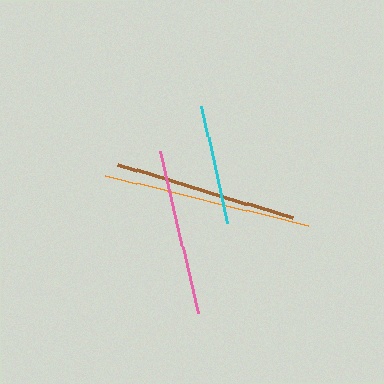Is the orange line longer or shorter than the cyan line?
The orange line is longer than the cyan line.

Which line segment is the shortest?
The cyan line is the shortest at approximately 120 pixels.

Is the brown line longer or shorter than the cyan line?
The brown line is longer than the cyan line.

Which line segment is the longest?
The orange line is the longest at approximately 209 pixels.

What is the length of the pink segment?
The pink segment is approximately 166 pixels long.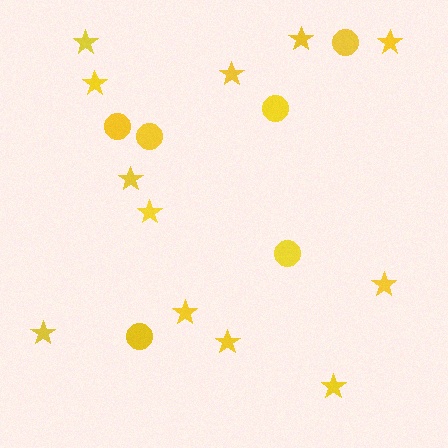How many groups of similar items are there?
There are 2 groups: one group of stars (12) and one group of circles (6).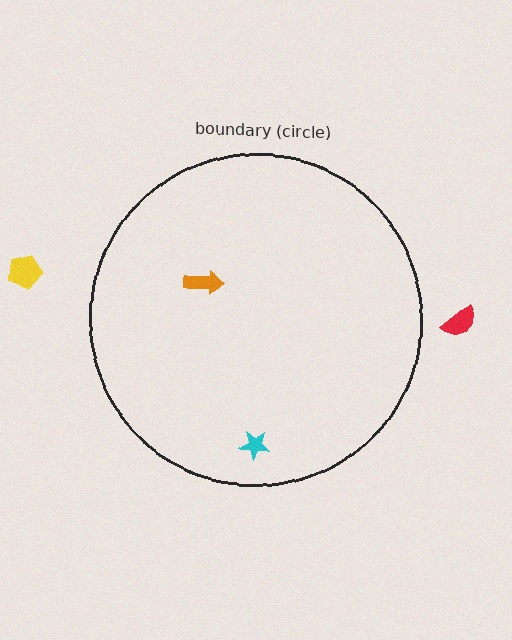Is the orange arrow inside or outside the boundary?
Inside.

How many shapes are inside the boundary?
2 inside, 2 outside.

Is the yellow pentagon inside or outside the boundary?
Outside.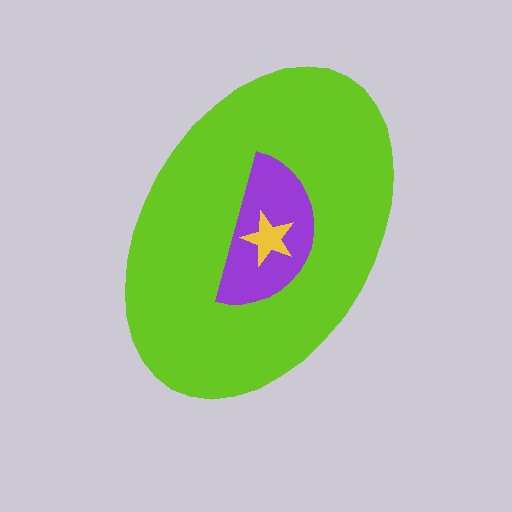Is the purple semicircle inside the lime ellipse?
Yes.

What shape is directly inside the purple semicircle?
The yellow star.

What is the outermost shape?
The lime ellipse.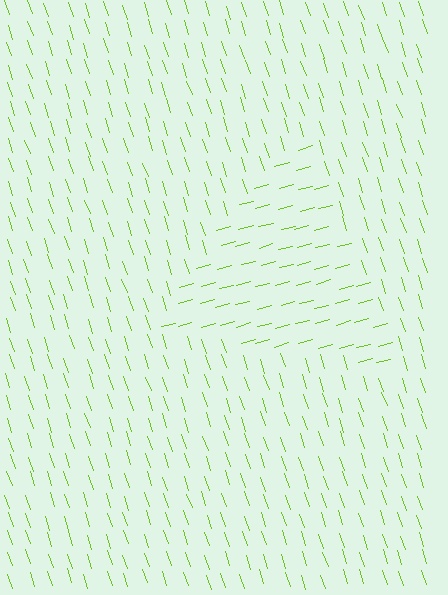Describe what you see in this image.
The image is filled with small lime line segments. A triangle region in the image has lines oriented differently from the surrounding lines, creating a visible texture boundary.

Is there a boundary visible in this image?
Yes, there is a texture boundary formed by a change in line orientation.